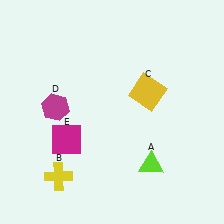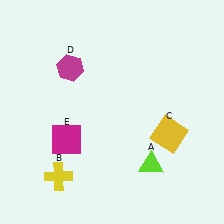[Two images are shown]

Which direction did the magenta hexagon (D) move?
The magenta hexagon (D) moved up.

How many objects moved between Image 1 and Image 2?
2 objects moved between the two images.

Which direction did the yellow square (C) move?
The yellow square (C) moved down.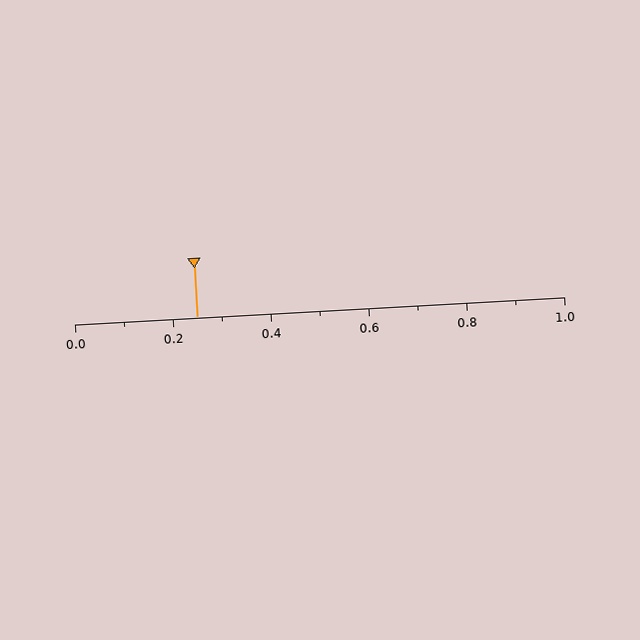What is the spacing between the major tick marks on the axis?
The major ticks are spaced 0.2 apart.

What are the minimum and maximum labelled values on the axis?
The axis runs from 0.0 to 1.0.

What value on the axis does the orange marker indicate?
The marker indicates approximately 0.25.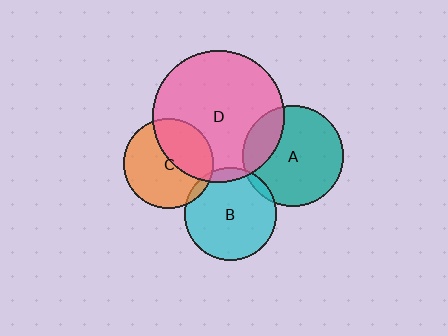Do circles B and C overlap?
Yes.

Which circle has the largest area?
Circle D (pink).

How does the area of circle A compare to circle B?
Approximately 1.2 times.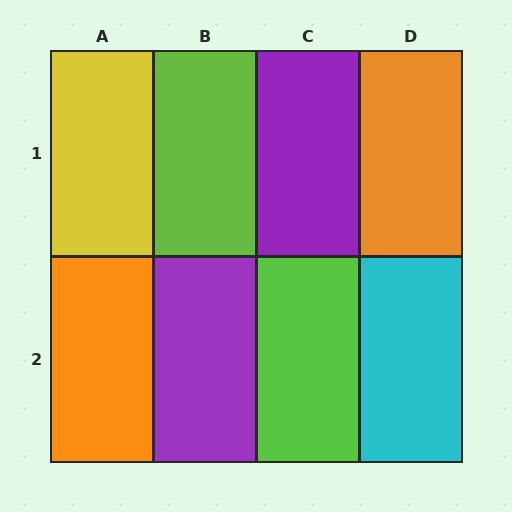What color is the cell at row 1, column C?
Purple.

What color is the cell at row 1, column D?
Orange.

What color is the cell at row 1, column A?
Yellow.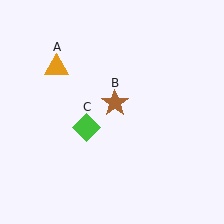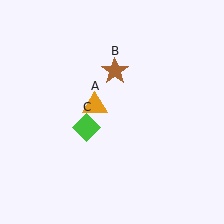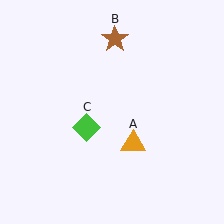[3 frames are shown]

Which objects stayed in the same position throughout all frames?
Green diamond (object C) remained stationary.